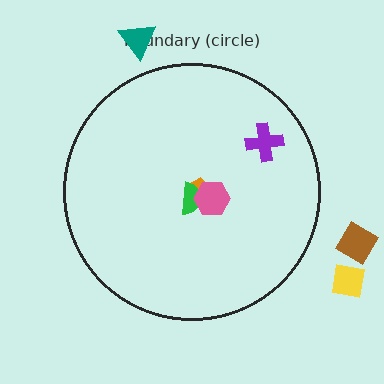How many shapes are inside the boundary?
4 inside, 3 outside.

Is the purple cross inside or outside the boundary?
Inside.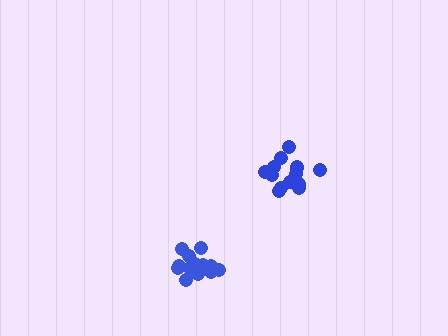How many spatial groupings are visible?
There are 2 spatial groupings.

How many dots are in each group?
Group 1: 14 dots, Group 2: 14 dots (28 total).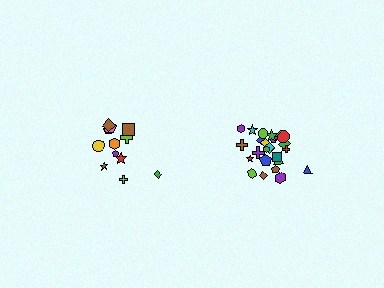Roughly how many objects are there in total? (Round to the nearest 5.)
Roughly 35 objects in total.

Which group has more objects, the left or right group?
The right group.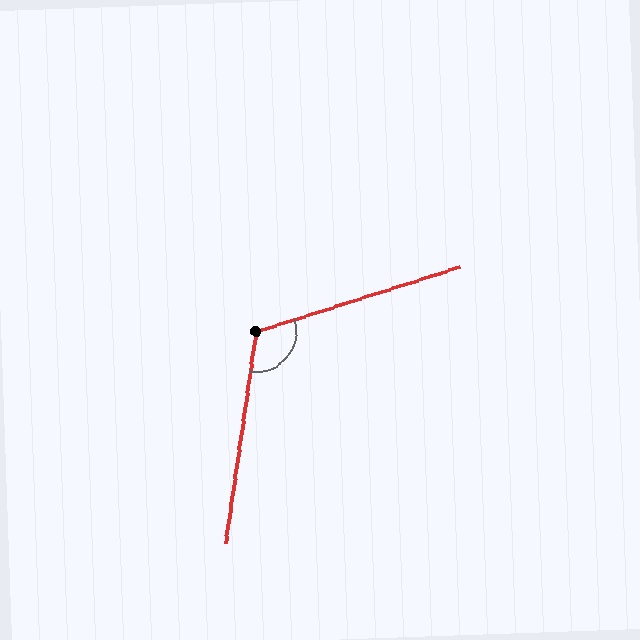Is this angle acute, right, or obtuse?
It is obtuse.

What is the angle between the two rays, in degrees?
Approximately 116 degrees.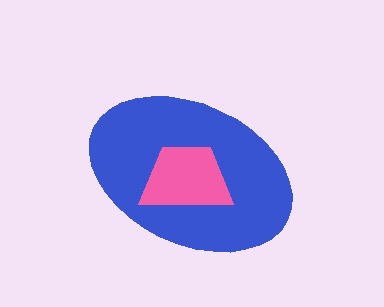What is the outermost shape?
The blue ellipse.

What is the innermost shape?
The pink trapezoid.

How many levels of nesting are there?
2.